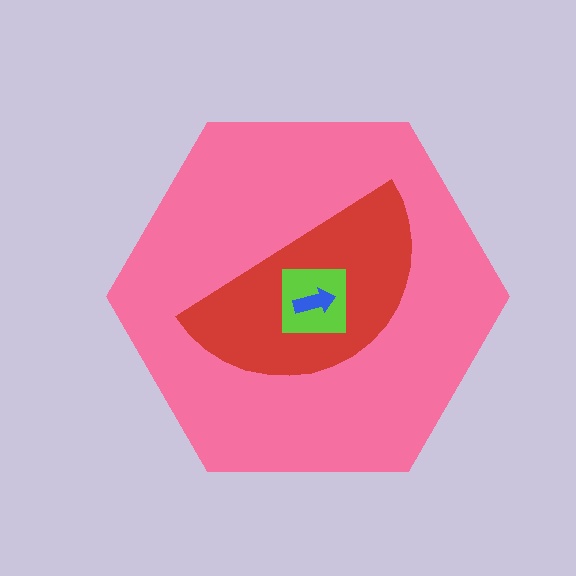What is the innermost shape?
The blue arrow.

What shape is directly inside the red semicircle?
The lime square.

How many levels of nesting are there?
4.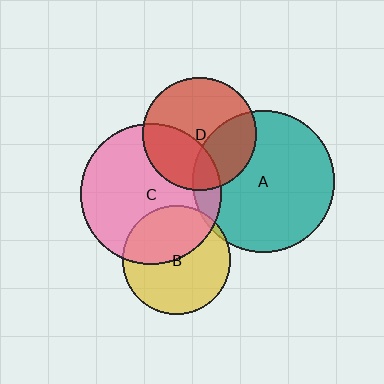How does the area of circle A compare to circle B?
Approximately 1.7 times.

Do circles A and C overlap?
Yes.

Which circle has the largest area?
Circle A (teal).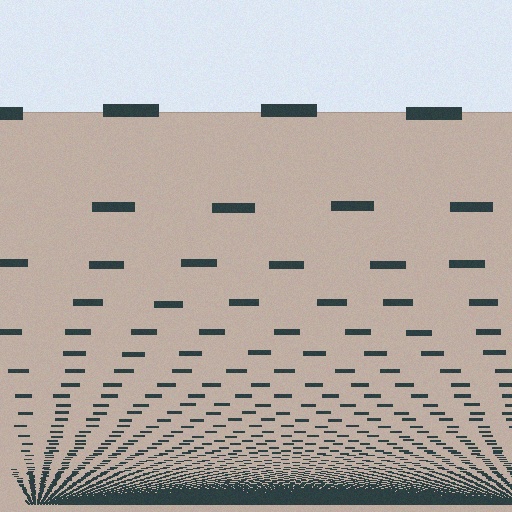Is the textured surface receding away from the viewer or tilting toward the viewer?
The surface appears to tilt toward the viewer. Texture elements get larger and sparser toward the top.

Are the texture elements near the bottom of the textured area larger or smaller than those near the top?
Smaller. The gradient is inverted — elements near the bottom are smaller and denser.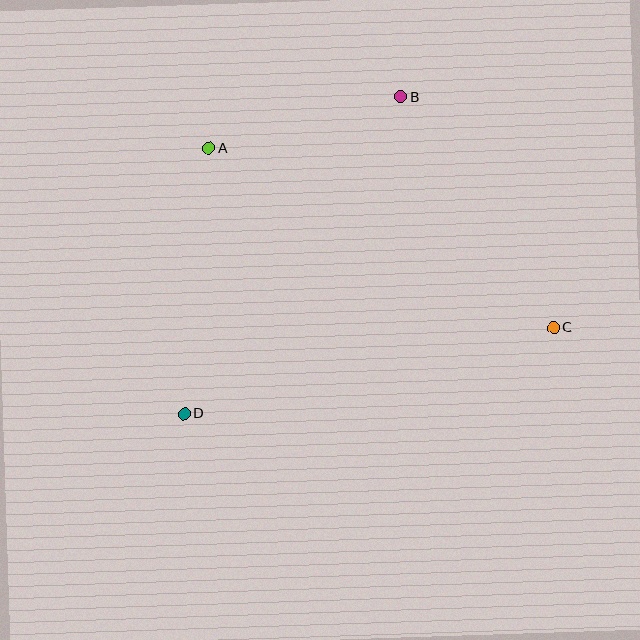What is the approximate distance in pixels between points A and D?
The distance between A and D is approximately 266 pixels.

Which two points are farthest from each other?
Points A and C are farthest from each other.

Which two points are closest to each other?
Points A and B are closest to each other.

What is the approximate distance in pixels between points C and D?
The distance between C and D is approximately 380 pixels.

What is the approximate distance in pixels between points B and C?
The distance between B and C is approximately 277 pixels.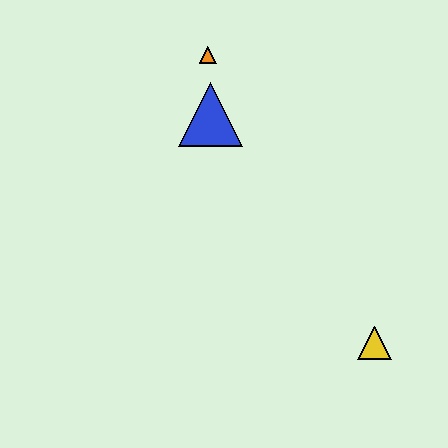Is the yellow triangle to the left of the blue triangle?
No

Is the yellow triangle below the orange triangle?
Yes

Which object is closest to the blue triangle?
The orange triangle is closest to the blue triangle.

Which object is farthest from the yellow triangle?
The orange triangle is farthest from the yellow triangle.